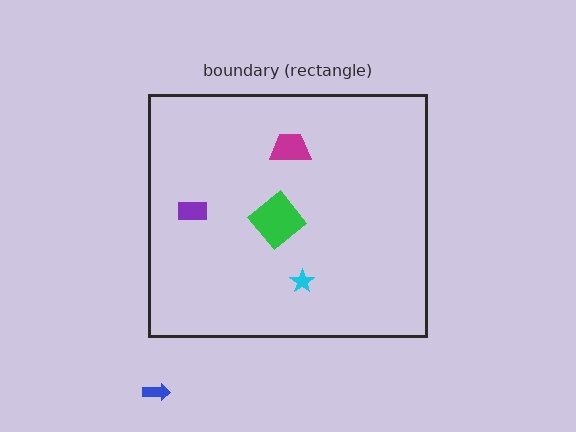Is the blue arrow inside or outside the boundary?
Outside.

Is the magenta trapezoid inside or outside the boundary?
Inside.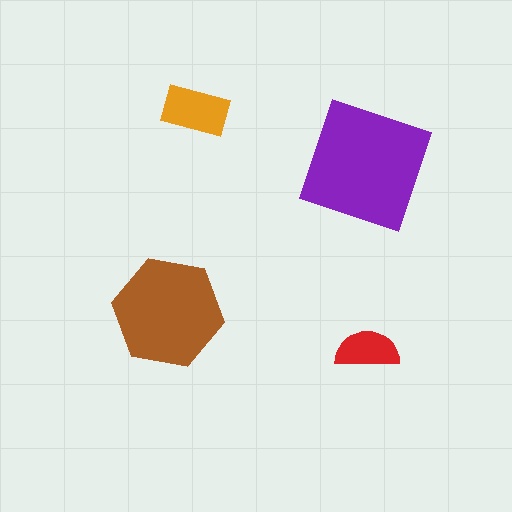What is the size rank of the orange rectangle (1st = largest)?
3rd.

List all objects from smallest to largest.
The red semicircle, the orange rectangle, the brown hexagon, the purple square.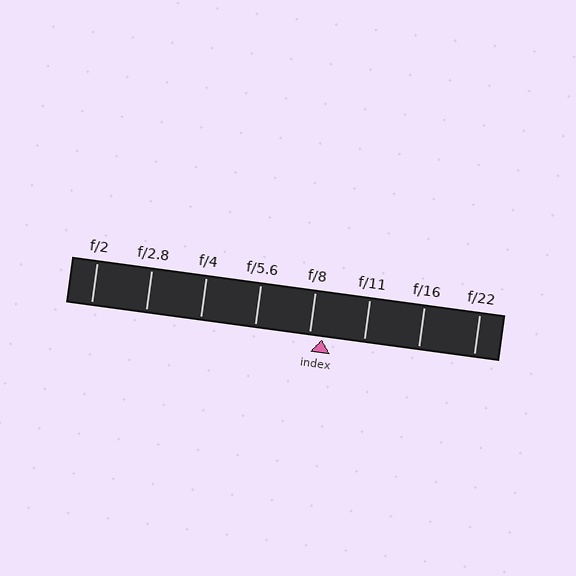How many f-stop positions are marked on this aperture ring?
There are 8 f-stop positions marked.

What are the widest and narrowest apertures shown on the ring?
The widest aperture shown is f/2 and the narrowest is f/22.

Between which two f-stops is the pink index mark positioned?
The index mark is between f/8 and f/11.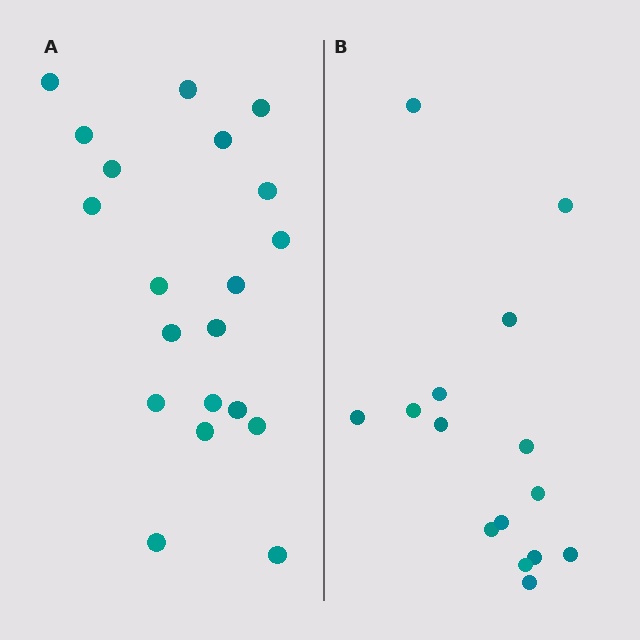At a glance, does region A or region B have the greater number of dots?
Region A (the left region) has more dots.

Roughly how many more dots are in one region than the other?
Region A has about 5 more dots than region B.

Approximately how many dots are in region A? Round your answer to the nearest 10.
About 20 dots.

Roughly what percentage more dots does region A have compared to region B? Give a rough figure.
About 35% more.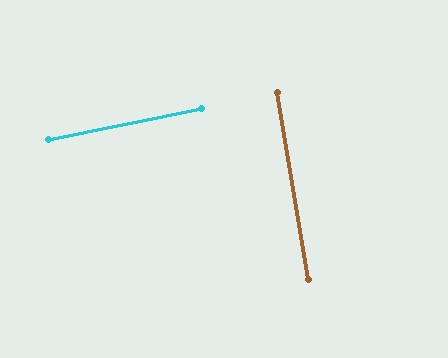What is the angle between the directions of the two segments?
Approximately 88 degrees.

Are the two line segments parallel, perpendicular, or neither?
Perpendicular — they meet at approximately 88°.